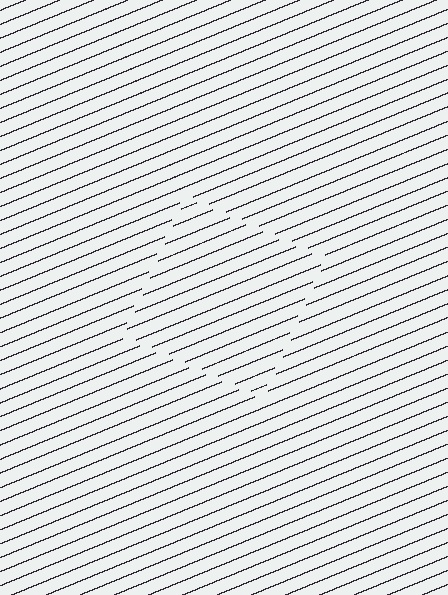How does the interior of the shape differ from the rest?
The interior of the shape contains the same grating, shifted by half a period — the contour is defined by the phase discontinuity where line-ends from the inner and outer gratings abut.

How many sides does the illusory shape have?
4 sides — the line-ends trace a square.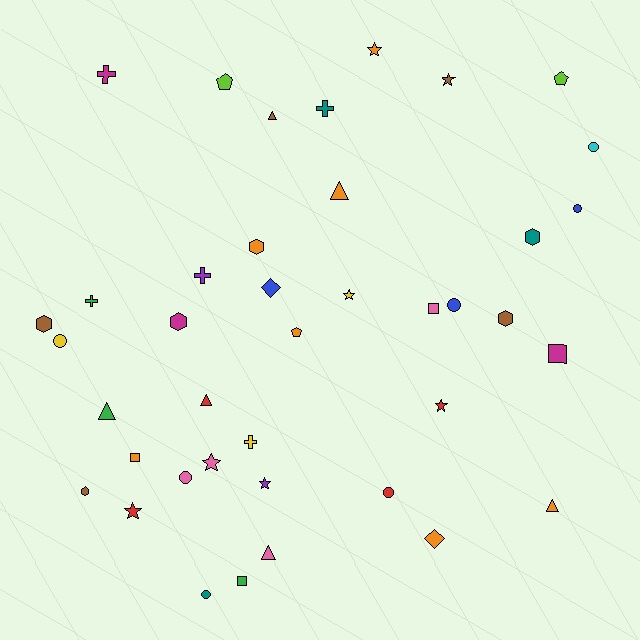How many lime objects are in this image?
There are 2 lime objects.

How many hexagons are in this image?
There are 6 hexagons.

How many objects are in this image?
There are 40 objects.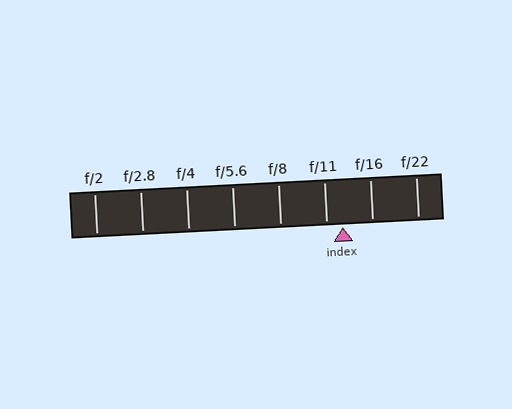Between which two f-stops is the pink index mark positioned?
The index mark is between f/11 and f/16.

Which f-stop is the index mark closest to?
The index mark is closest to f/11.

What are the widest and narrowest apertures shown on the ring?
The widest aperture shown is f/2 and the narrowest is f/22.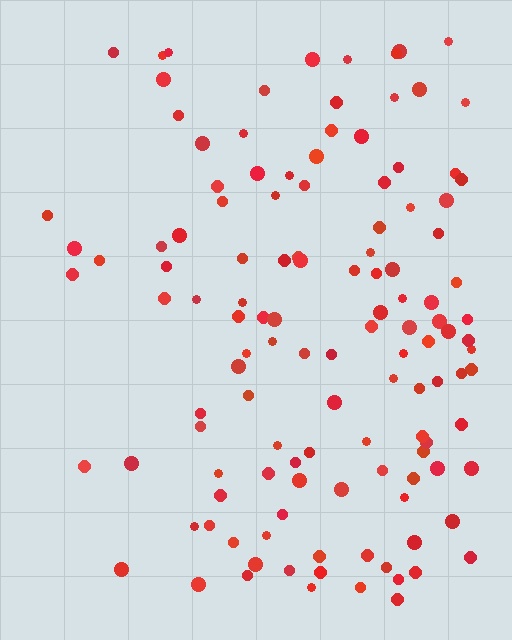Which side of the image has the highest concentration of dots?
The right.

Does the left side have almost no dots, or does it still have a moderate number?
Still a moderate number, just noticeably fewer than the right.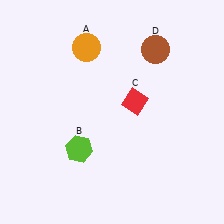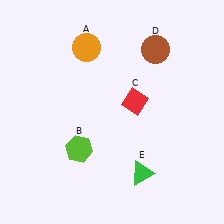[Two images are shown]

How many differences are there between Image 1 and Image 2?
There is 1 difference between the two images.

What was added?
A green triangle (E) was added in Image 2.